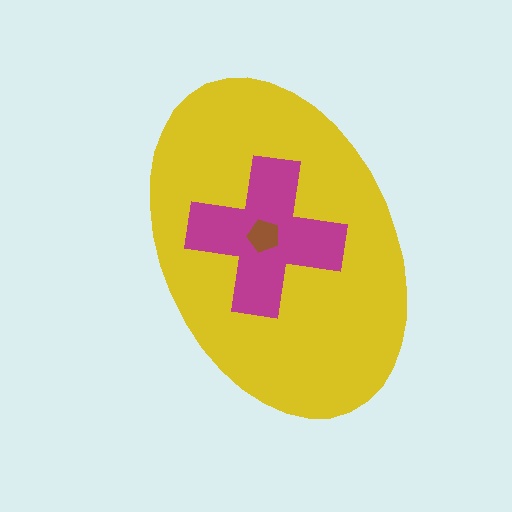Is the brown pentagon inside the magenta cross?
Yes.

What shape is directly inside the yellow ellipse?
The magenta cross.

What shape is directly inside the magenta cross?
The brown pentagon.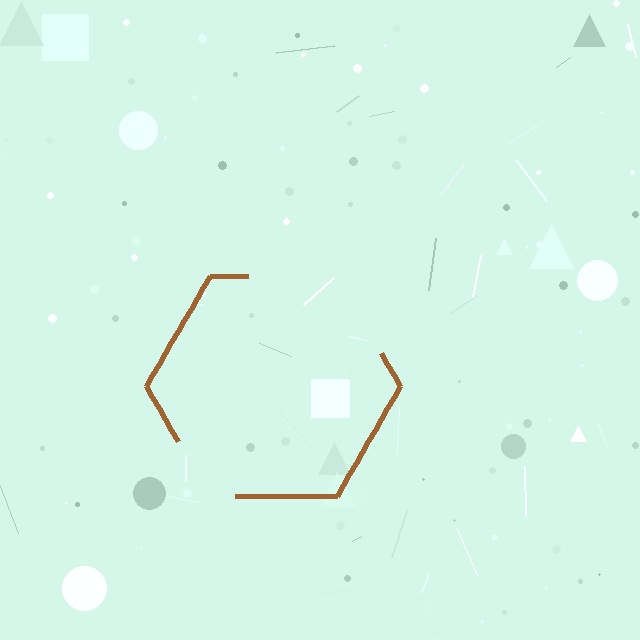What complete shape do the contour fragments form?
The contour fragments form a hexagon.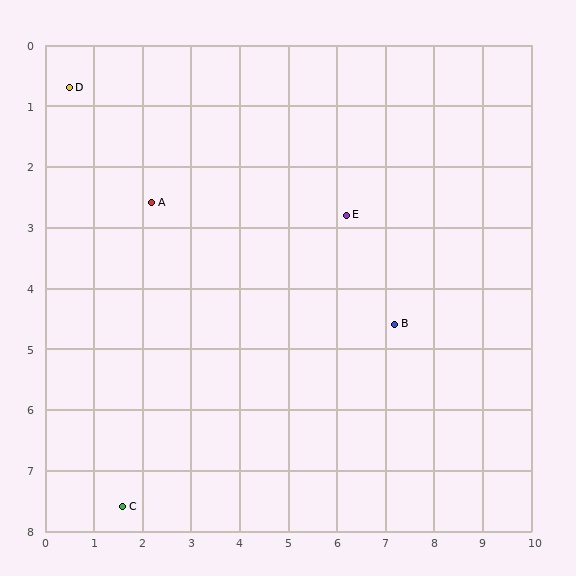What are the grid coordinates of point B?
Point B is at approximately (7.2, 4.6).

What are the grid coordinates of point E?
Point E is at approximately (6.2, 2.8).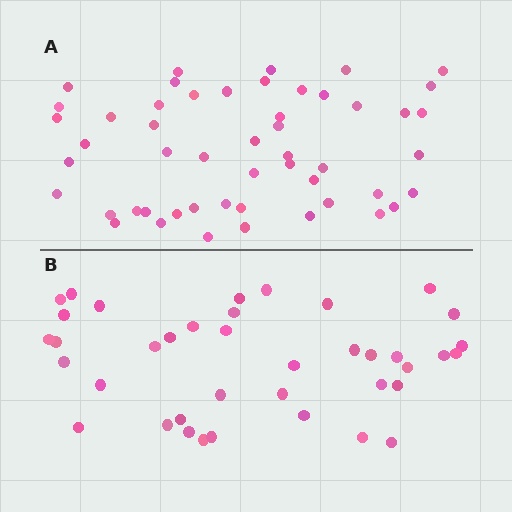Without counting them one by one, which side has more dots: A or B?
Region A (the top region) has more dots.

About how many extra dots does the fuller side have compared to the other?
Region A has roughly 12 or so more dots than region B.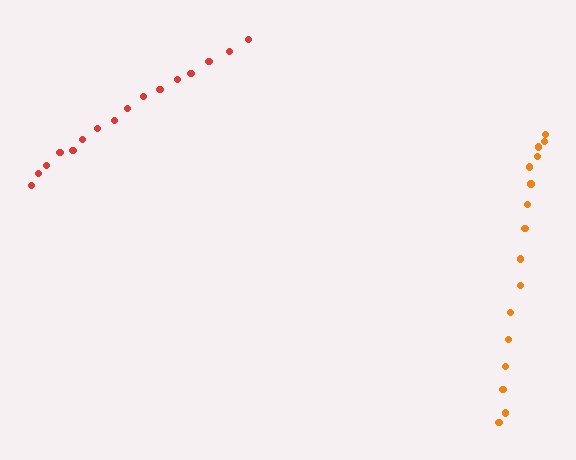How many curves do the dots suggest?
There are 2 distinct paths.